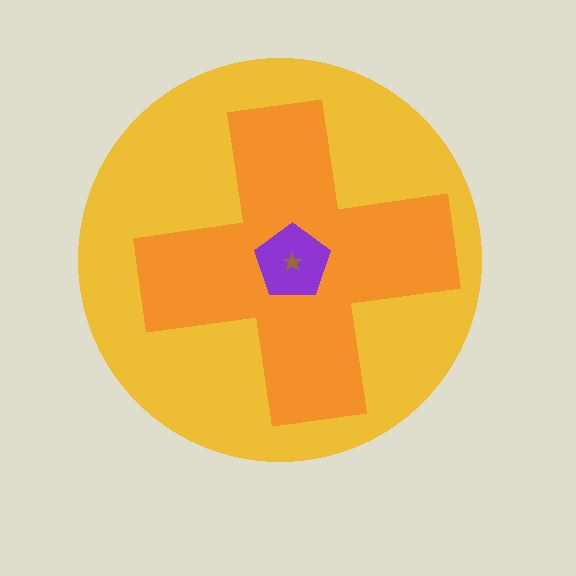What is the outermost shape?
The yellow circle.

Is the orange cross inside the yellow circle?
Yes.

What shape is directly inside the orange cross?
The purple pentagon.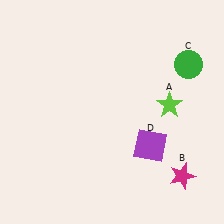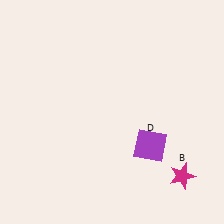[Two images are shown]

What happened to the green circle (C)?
The green circle (C) was removed in Image 2. It was in the top-right area of Image 1.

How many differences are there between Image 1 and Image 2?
There are 2 differences between the two images.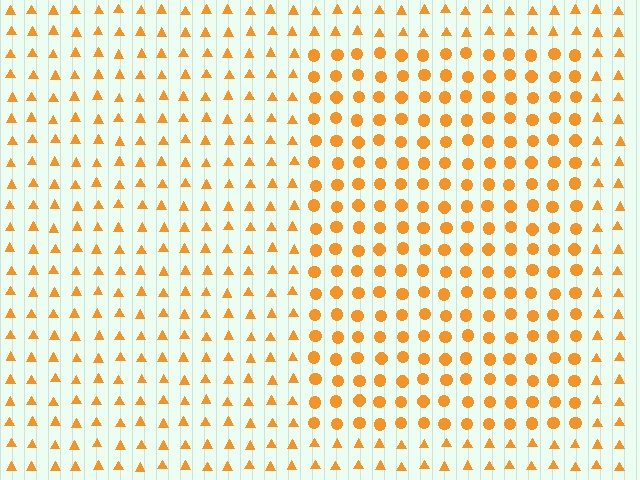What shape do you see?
I see a rectangle.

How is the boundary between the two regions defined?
The boundary is defined by a change in element shape: circles inside vs. triangles outside. All elements share the same color and spacing.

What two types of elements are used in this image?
The image uses circles inside the rectangle region and triangles outside it.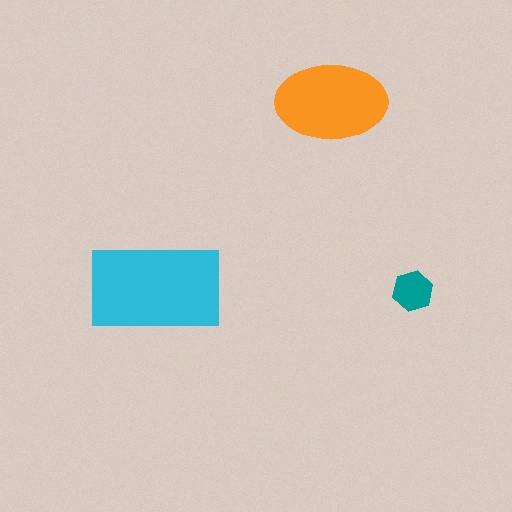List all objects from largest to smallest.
The cyan rectangle, the orange ellipse, the teal hexagon.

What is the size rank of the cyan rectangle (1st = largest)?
1st.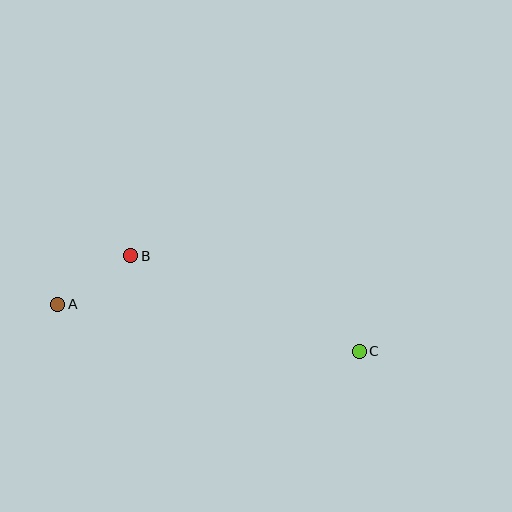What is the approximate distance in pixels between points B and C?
The distance between B and C is approximately 247 pixels.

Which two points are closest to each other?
Points A and B are closest to each other.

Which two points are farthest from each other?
Points A and C are farthest from each other.